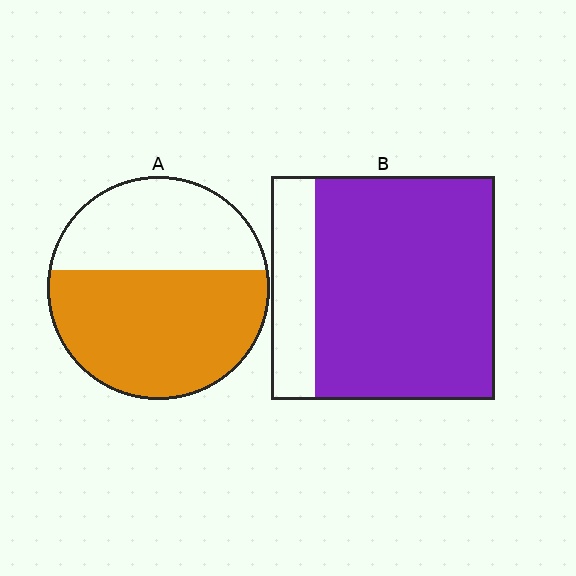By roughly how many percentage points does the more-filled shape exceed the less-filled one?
By roughly 20 percentage points (B over A).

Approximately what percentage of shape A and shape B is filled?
A is approximately 60% and B is approximately 80%.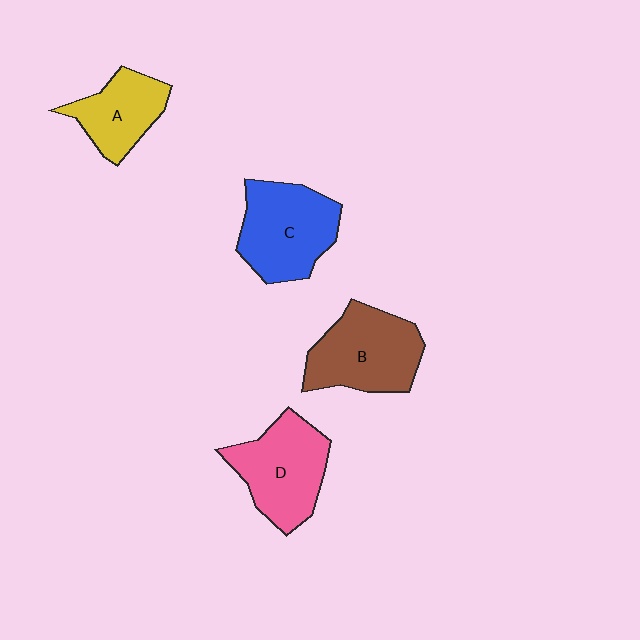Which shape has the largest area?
Shape C (blue).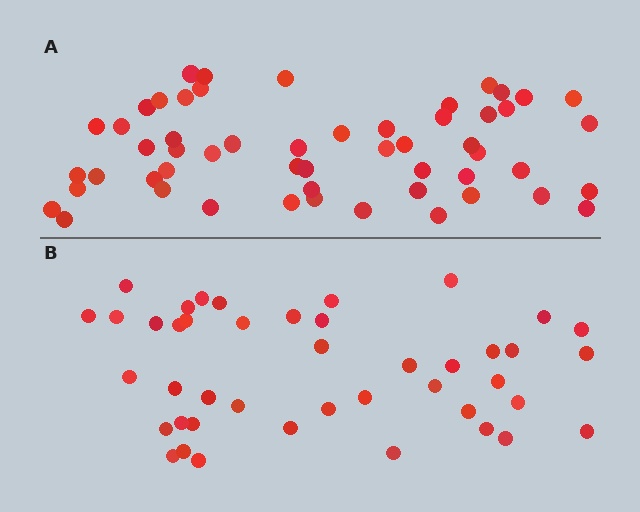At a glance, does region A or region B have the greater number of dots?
Region A (the top region) has more dots.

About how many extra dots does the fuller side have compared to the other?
Region A has roughly 12 or so more dots than region B.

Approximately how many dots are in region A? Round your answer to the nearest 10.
About 50 dots. (The exact count is 54, which rounds to 50.)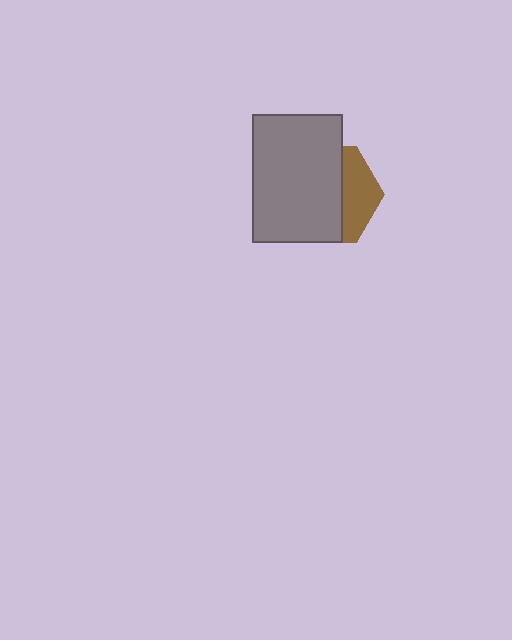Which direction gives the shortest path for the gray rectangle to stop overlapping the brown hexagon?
Moving left gives the shortest separation.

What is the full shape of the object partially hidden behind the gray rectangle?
The partially hidden object is a brown hexagon.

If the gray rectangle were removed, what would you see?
You would see the complete brown hexagon.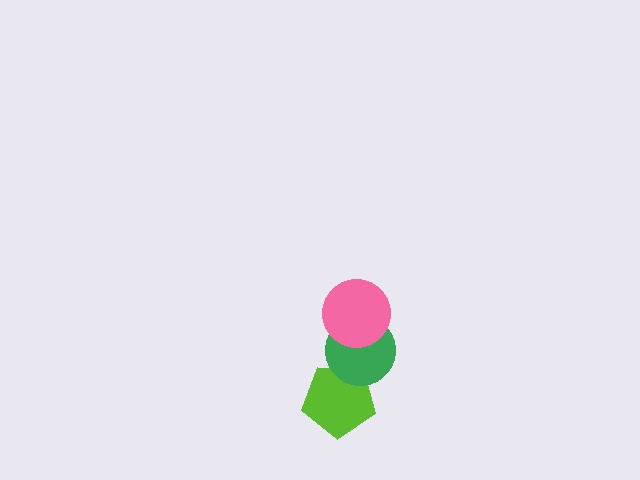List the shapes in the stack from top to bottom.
From top to bottom: the pink circle, the green circle, the lime pentagon.